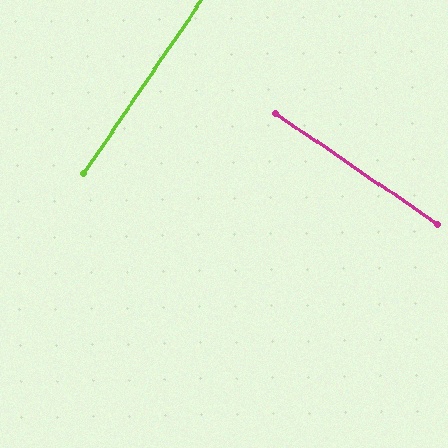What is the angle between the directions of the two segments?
Approximately 90 degrees.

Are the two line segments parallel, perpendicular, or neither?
Perpendicular — they meet at approximately 90°.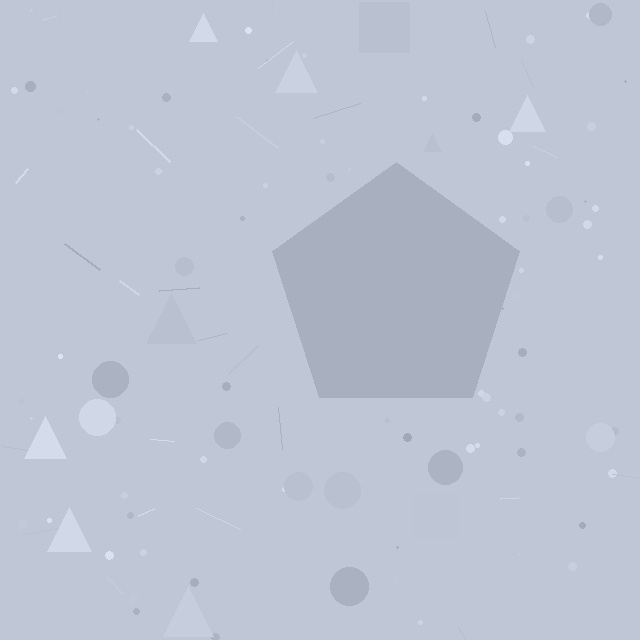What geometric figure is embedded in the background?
A pentagon is embedded in the background.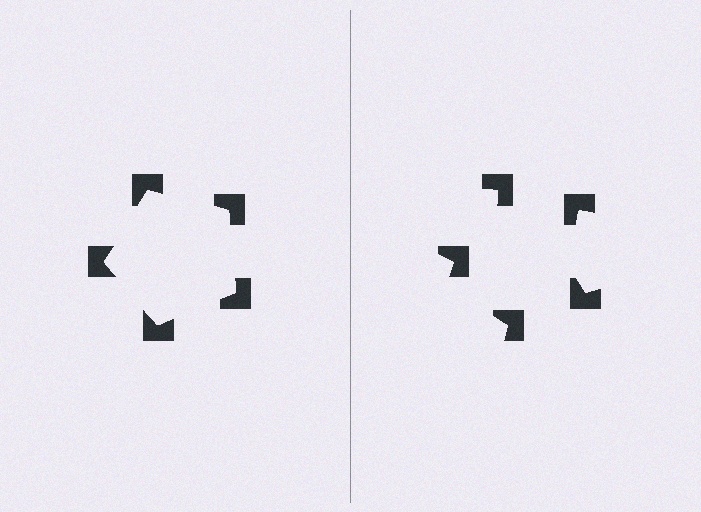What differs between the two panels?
The notched squares are positioned identically on both sides; only the wedge orientations differ. On the left they align to a pentagon; on the right they are misaligned.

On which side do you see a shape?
An illusory pentagon appears on the left side. On the right side the wedge cuts are rotated, so no coherent shape forms.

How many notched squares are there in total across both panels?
10 — 5 on each side.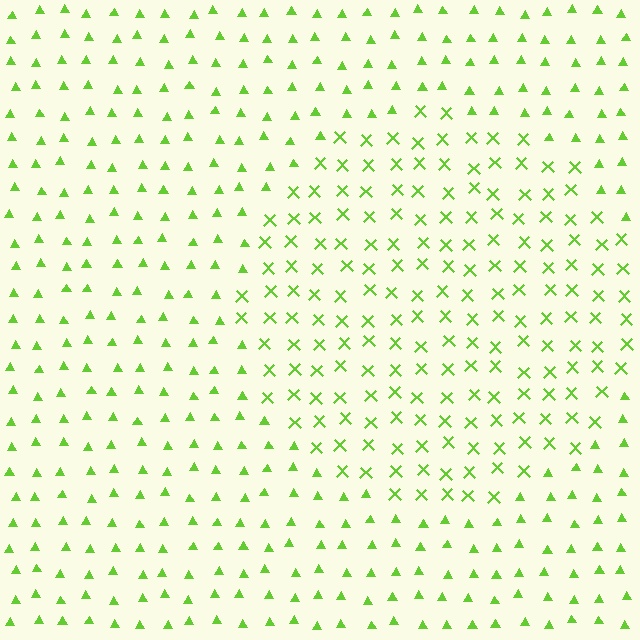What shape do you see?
I see a circle.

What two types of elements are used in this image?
The image uses X marks inside the circle region and triangles outside it.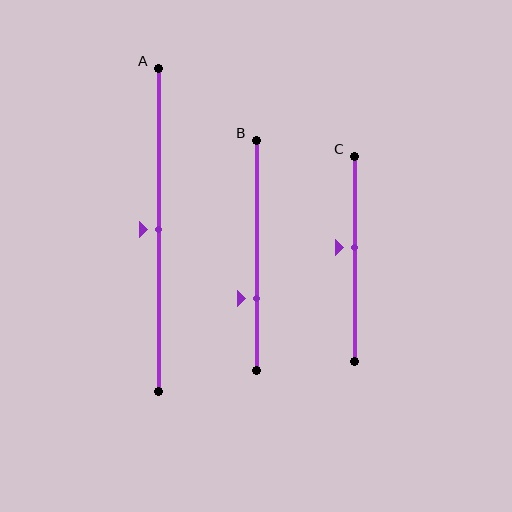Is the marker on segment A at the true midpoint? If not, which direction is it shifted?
Yes, the marker on segment A is at the true midpoint.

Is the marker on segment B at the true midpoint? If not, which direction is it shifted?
No, the marker on segment B is shifted downward by about 19% of the segment length.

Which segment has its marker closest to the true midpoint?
Segment A has its marker closest to the true midpoint.